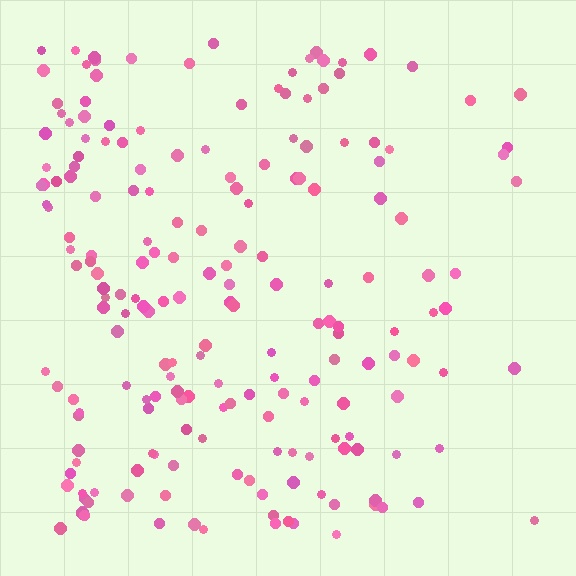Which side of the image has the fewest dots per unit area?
The right.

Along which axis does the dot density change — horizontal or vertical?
Horizontal.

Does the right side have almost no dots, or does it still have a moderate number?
Still a moderate number, just noticeably fewer than the left.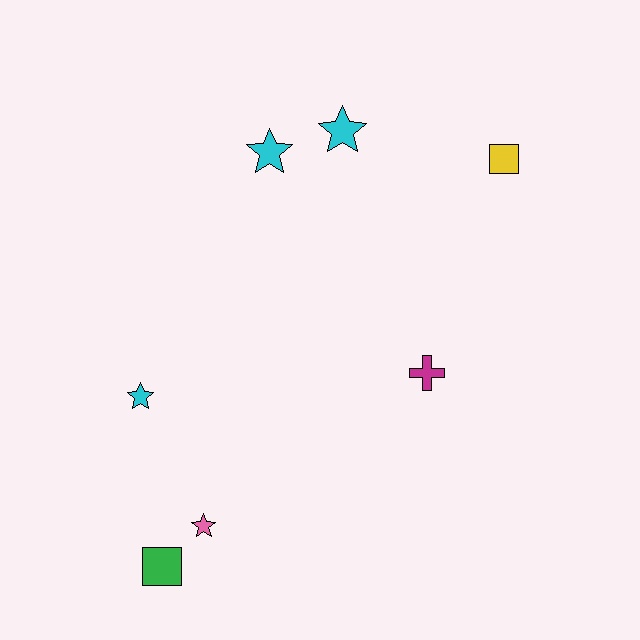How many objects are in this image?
There are 7 objects.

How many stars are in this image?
There are 4 stars.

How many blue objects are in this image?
There are no blue objects.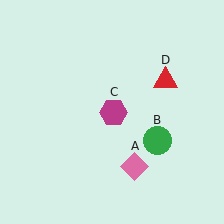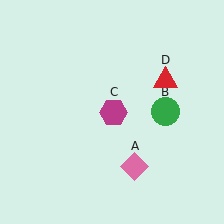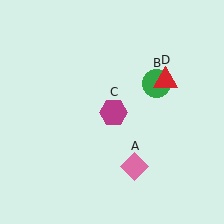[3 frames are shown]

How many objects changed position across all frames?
1 object changed position: green circle (object B).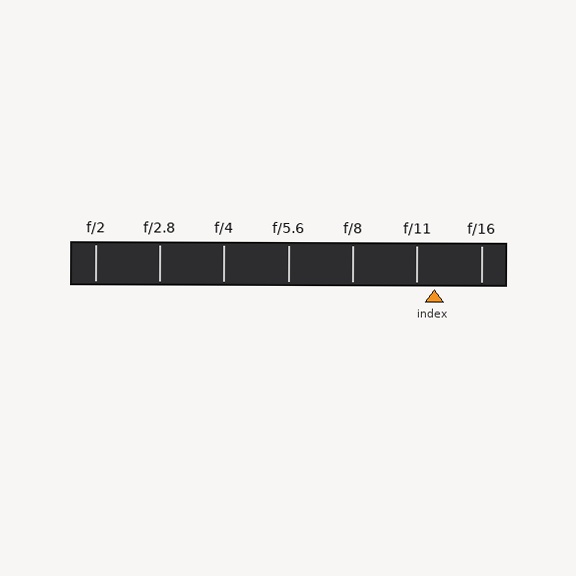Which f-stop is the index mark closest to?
The index mark is closest to f/11.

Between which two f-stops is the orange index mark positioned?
The index mark is between f/11 and f/16.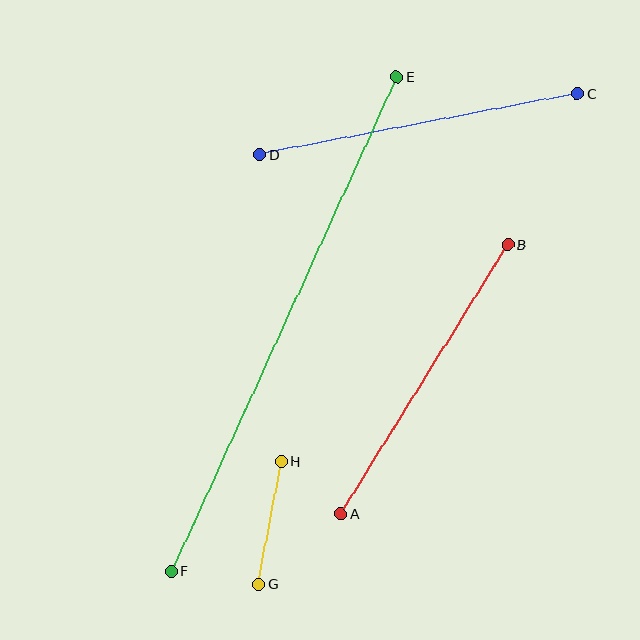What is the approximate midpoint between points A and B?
The midpoint is at approximately (425, 379) pixels.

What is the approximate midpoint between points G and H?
The midpoint is at approximately (270, 523) pixels.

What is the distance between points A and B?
The distance is approximately 316 pixels.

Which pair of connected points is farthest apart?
Points E and F are farthest apart.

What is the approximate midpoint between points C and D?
The midpoint is at approximately (419, 124) pixels.